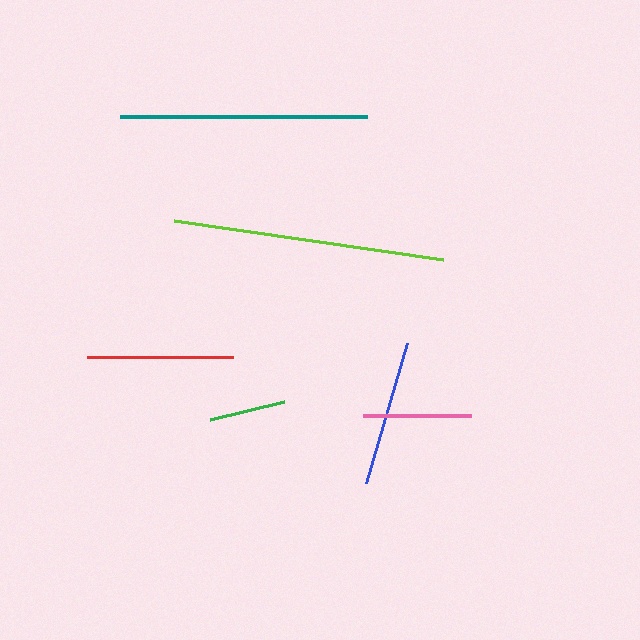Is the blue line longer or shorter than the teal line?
The teal line is longer than the blue line.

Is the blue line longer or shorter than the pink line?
The blue line is longer than the pink line.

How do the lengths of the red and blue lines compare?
The red and blue lines are approximately the same length.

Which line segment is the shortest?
The green line is the shortest at approximately 76 pixels.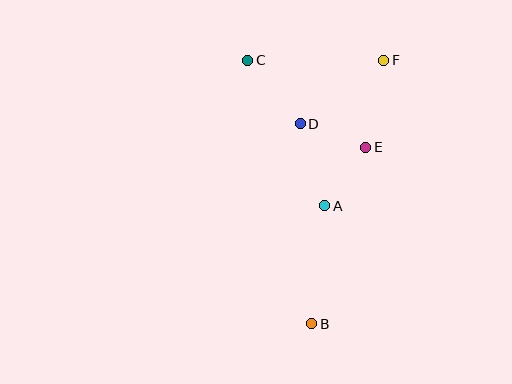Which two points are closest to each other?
Points D and E are closest to each other.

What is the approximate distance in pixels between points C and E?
The distance between C and E is approximately 147 pixels.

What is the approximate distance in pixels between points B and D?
The distance between B and D is approximately 200 pixels.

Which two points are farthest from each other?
Points B and F are farthest from each other.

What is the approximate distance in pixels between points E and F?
The distance between E and F is approximately 89 pixels.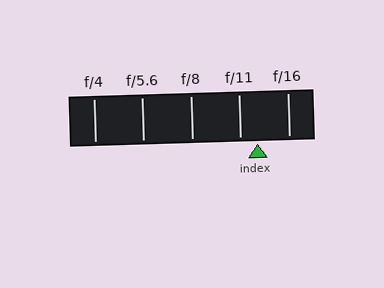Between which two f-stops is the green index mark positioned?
The index mark is between f/11 and f/16.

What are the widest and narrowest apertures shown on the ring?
The widest aperture shown is f/4 and the narrowest is f/16.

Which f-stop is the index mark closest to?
The index mark is closest to f/11.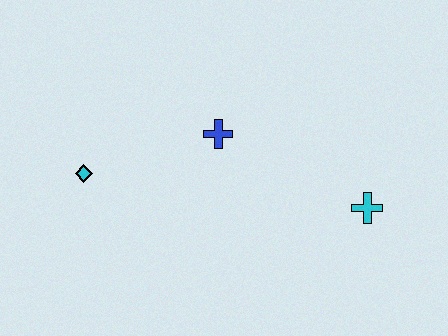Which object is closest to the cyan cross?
The blue cross is closest to the cyan cross.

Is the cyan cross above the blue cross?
No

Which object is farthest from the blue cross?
The cyan cross is farthest from the blue cross.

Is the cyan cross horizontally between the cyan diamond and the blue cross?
No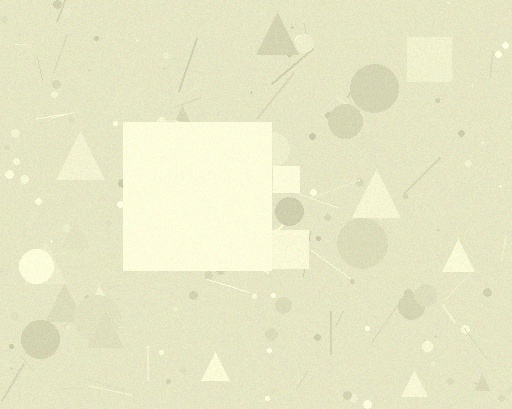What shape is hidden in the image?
A square is hidden in the image.